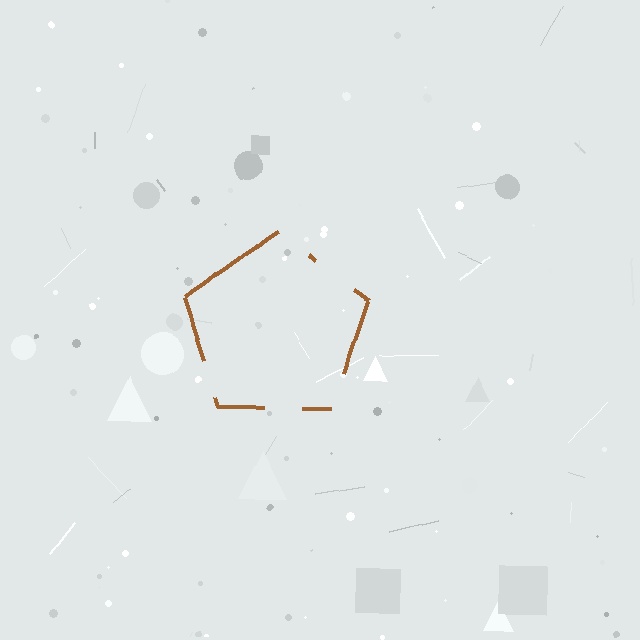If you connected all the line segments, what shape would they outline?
They would outline a pentagon.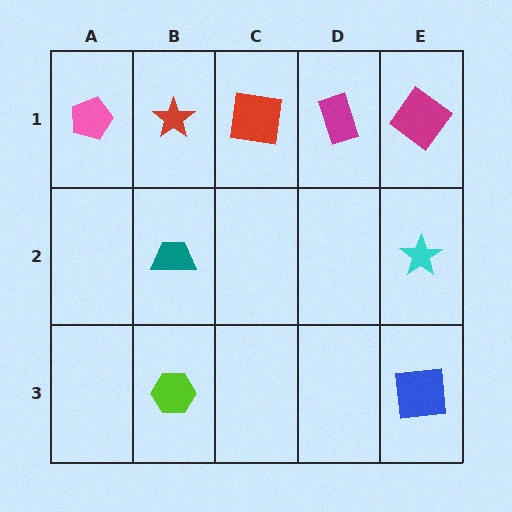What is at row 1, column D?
A magenta rectangle.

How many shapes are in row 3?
2 shapes.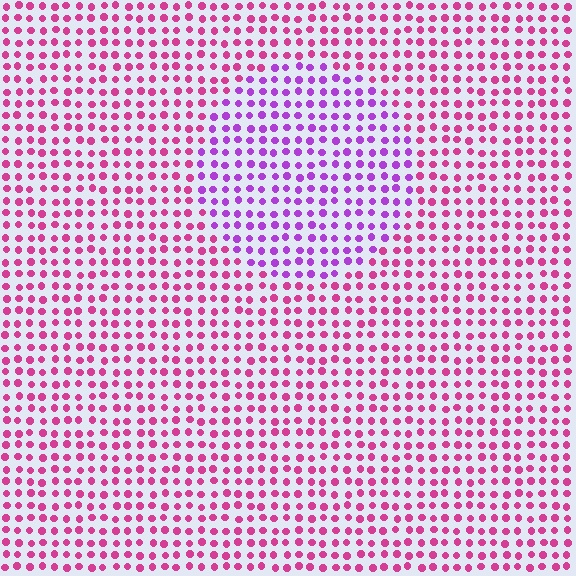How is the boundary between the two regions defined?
The boundary is defined purely by a slight shift in hue (about 40 degrees). Spacing, size, and orientation are identical on both sides.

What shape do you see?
I see a circle.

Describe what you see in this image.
The image is filled with small magenta elements in a uniform arrangement. A circle-shaped region is visible where the elements are tinted to a slightly different hue, forming a subtle color boundary.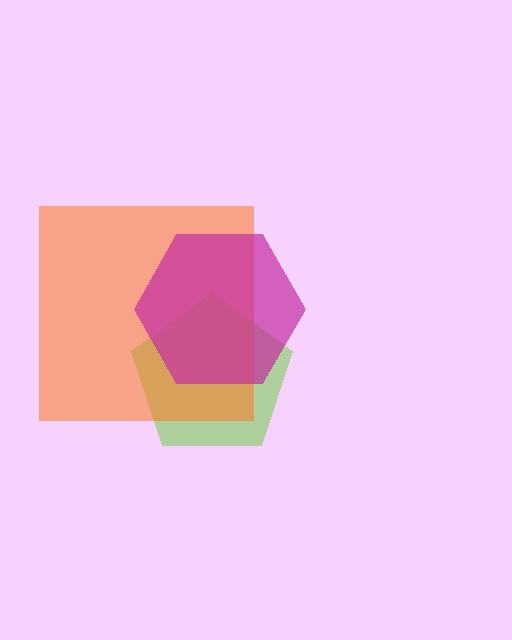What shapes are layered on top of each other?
The layered shapes are: a lime pentagon, an orange square, a magenta hexagon.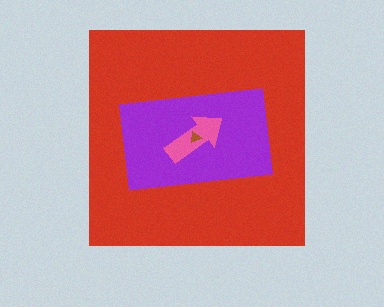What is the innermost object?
The brown triangle.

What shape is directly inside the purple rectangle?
The pink arrow.